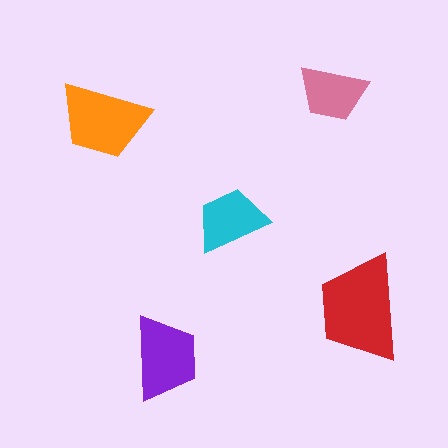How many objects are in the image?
There are 5 objects in the image.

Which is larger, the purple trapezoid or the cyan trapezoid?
The purple one.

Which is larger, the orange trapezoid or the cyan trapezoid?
The orange one.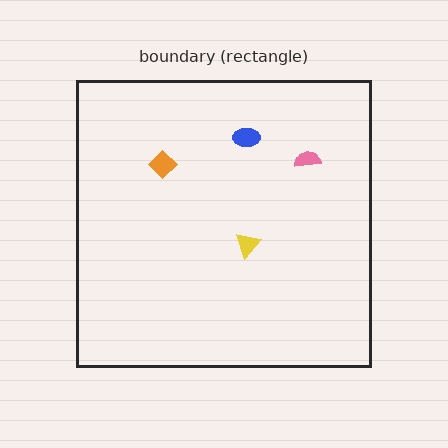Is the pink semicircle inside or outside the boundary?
Inside.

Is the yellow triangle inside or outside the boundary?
Inside.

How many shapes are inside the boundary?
4 inside, 0 outside.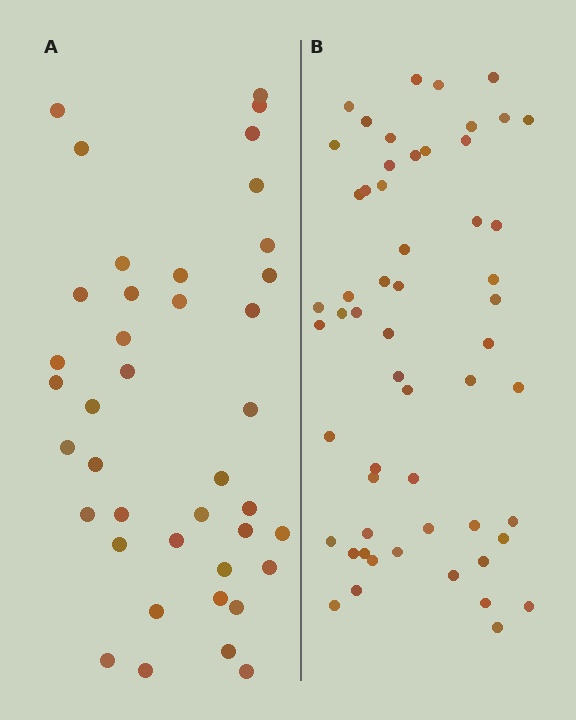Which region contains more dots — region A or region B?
Region B (the right region) has more dots.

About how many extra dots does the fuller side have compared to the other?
Region B has approximately 15 more dots than region A.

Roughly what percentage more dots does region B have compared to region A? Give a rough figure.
About 40% more.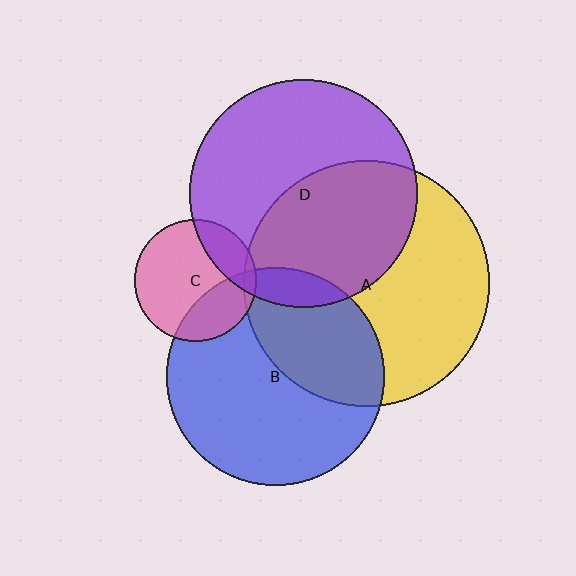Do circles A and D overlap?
Yes.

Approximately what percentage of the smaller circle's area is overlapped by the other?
Approximately 45%.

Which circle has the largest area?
Circle A (yellow).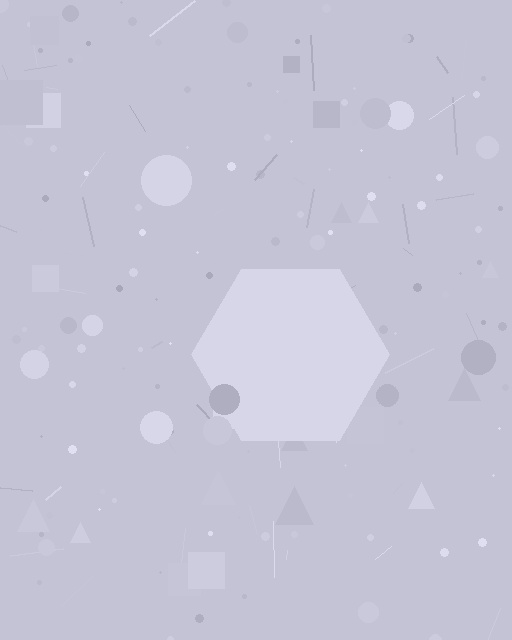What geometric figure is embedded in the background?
A hexagon is embedded in the background.